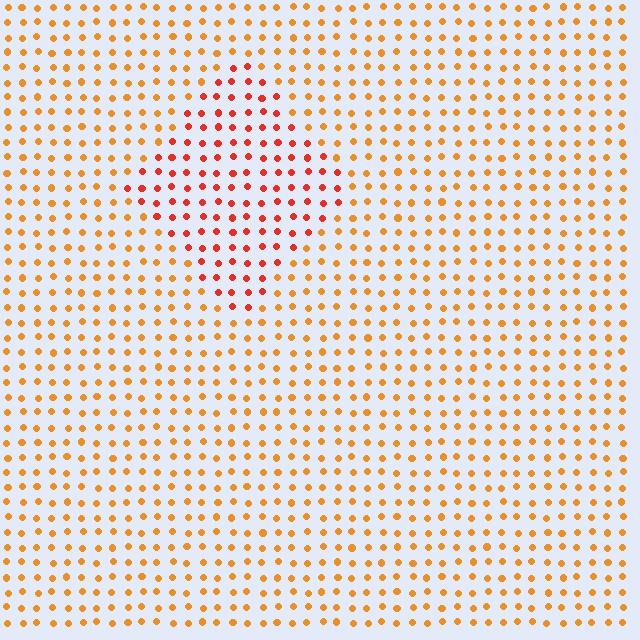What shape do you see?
I see a diamond.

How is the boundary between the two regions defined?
The boundary is defined purely by a slight shift in hue (about 29 degrees). Spacing, size, and orientation are identical on both sides.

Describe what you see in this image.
The image is filled with small orange elements in a uniform arrangement. A diamond-shaped region is visible where the elements are tinted to a slightly different hue, forming a subtle color boundary.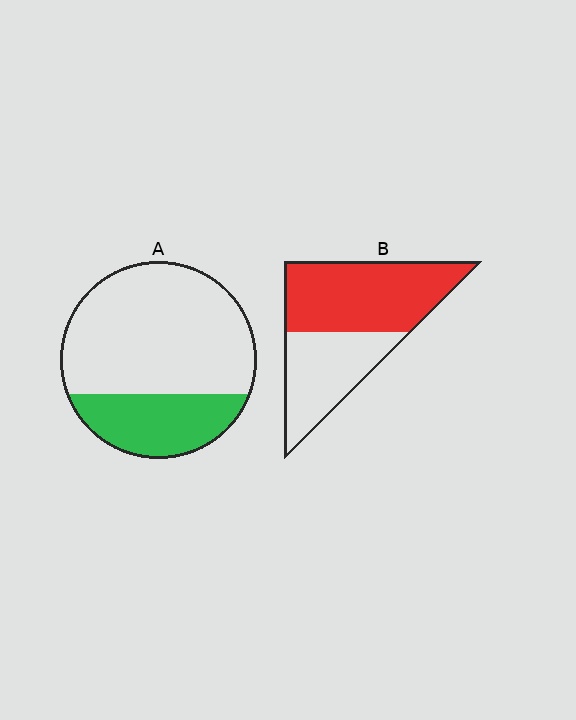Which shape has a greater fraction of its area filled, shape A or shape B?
Shape B.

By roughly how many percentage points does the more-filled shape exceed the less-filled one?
By roughly 30 percentage points (B over A).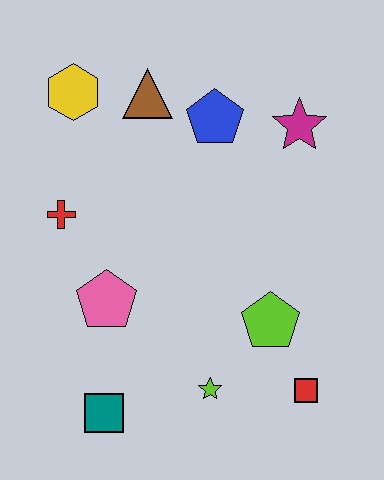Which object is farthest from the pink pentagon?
The magenta star is farthest from the pink pentagon.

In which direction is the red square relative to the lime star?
The red square is to the right of the lime star.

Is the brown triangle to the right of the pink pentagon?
Yes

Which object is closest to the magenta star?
The blue pentagon is closest to the magenta star.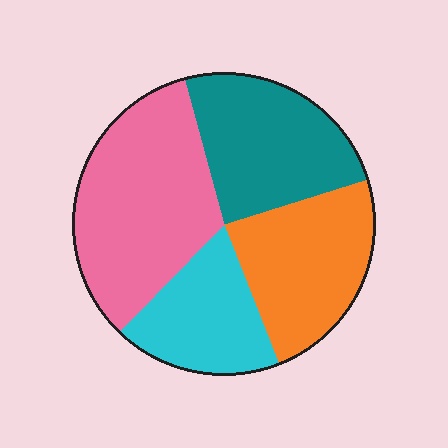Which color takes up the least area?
Cyan, at roughly 20%.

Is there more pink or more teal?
Pink.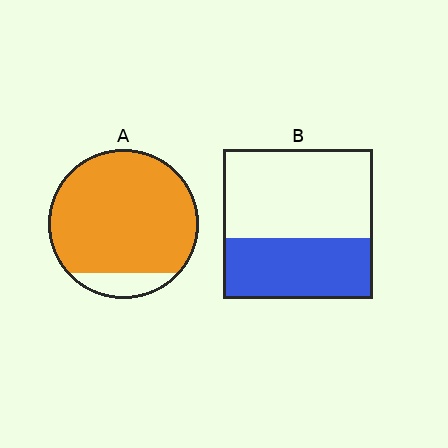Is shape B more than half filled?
No.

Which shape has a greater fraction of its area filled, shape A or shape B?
Shape A.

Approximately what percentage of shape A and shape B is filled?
A is approximately 90% and B is approximately 40%.